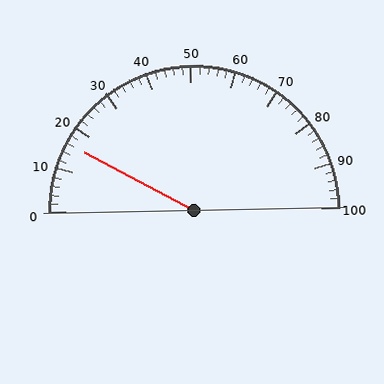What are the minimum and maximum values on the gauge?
The gauge ranges from 0 to 100.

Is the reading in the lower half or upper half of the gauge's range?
The reading is in the lower half of the range (0 to 100).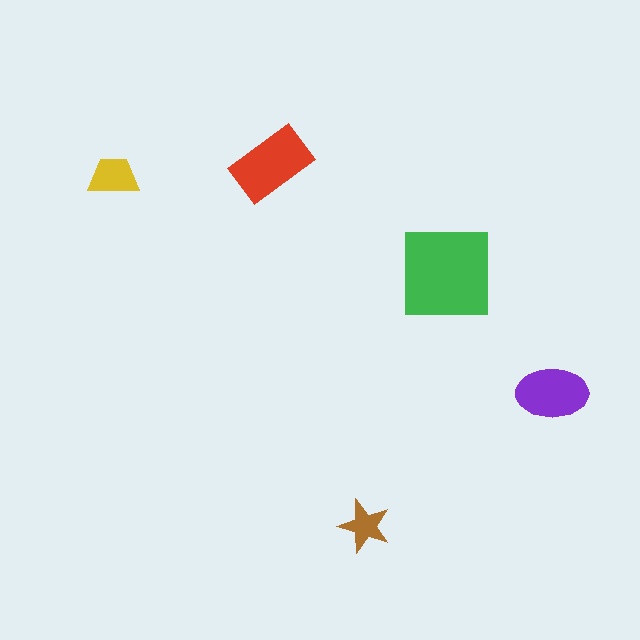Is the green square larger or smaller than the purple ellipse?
Larger.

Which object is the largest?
The green square.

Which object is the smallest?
The brown star.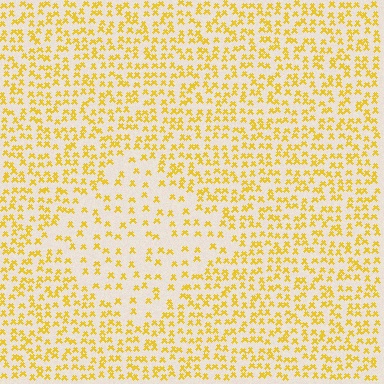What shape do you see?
I see a diamond.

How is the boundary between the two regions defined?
The boundary is defined by a change in element density (approximately 2.1x ratio). All elements are the same color, size, and shape.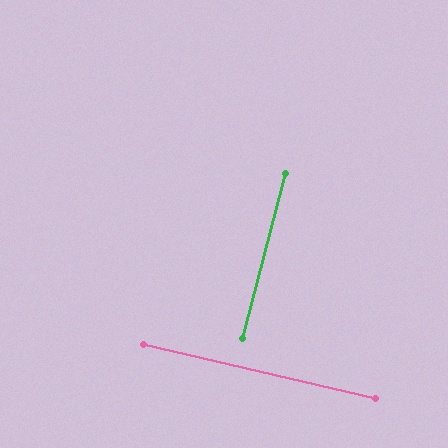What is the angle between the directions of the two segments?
Approximately 89 degrees.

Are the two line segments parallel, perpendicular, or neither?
Perpendicular — they meet at approximately 89°.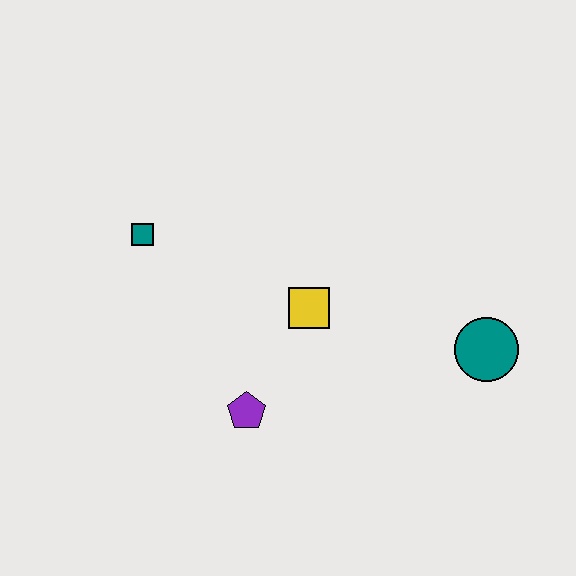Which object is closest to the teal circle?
The yellow square is closest to the teal circle.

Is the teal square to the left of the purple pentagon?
Yes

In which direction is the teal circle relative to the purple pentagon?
The teal circle is to the right of the purple pentagon.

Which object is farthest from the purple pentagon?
The teal circle is farthest from the purple pentagon.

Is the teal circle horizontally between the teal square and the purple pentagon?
No